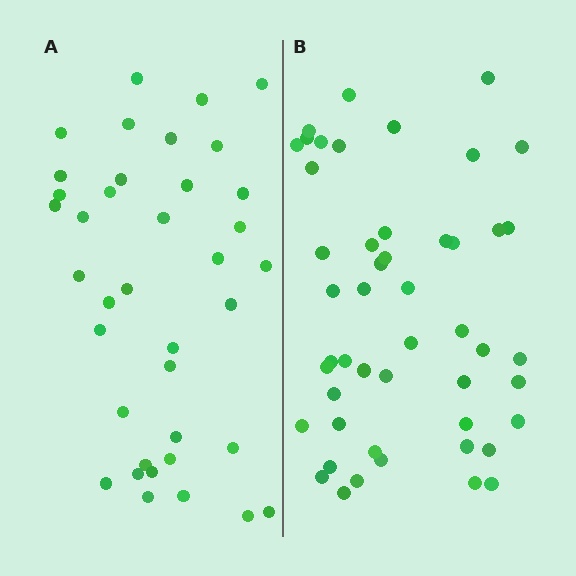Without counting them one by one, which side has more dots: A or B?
Region B (the right region) has more dots.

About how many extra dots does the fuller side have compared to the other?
Region B has roughly 12 or so more dots than region A.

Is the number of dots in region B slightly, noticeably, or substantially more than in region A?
Region B has noticeably more, but not dramatically so. The ratio is roughly 1.3 to 1.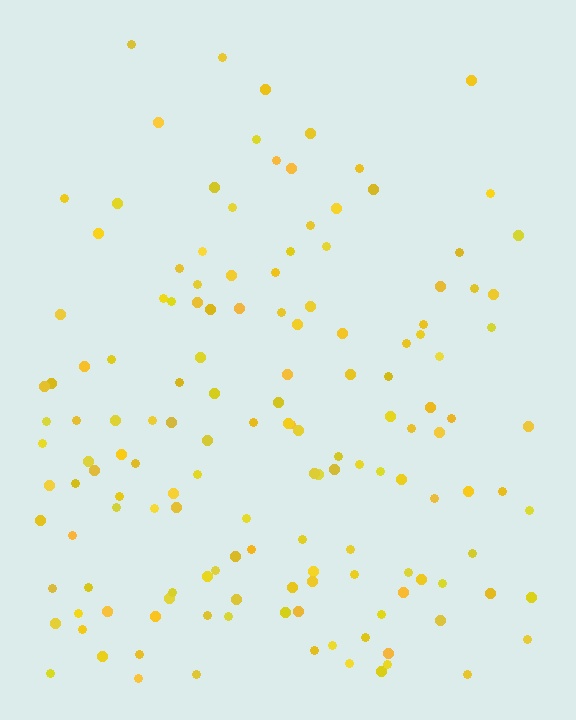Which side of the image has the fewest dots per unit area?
The top.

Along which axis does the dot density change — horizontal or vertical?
Vertical.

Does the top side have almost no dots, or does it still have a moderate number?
Still a moderate number, just noticeably fewer than the bottom.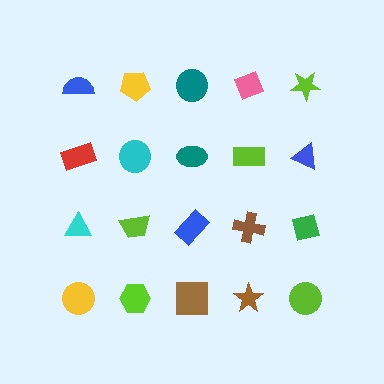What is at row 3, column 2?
A lime trapezoid.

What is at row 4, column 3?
A brown square.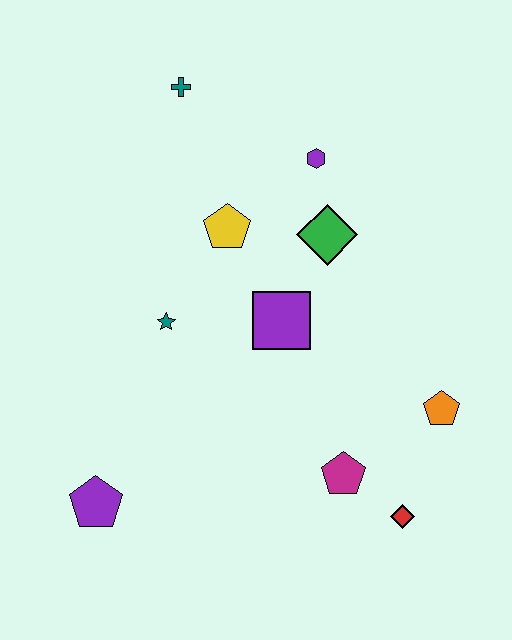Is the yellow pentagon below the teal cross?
Yes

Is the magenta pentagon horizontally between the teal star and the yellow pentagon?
No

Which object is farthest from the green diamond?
The purple pentagon is farthest from the green diamond.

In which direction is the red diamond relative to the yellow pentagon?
The red diamond is below the yellow pentagon.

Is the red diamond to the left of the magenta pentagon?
No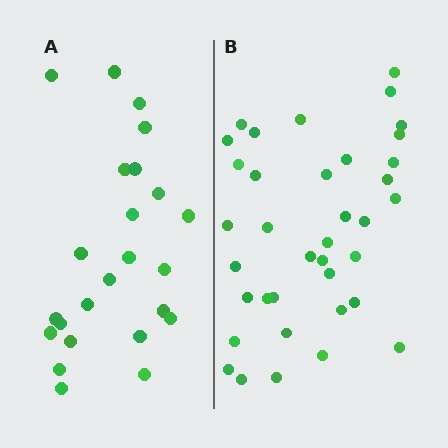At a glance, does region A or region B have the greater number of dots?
Region B (the right region) has more dots.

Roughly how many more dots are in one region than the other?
Region B has approximately 15 more dots than region A.